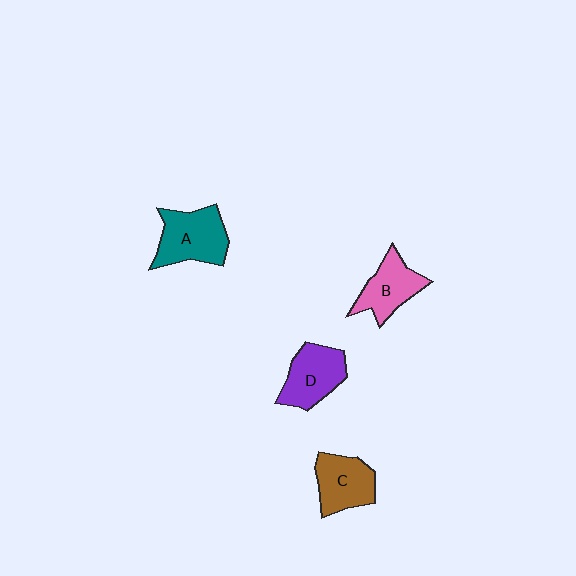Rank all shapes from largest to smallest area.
From largest to smallest: A (teal), D (purple), C (brown), B (pink).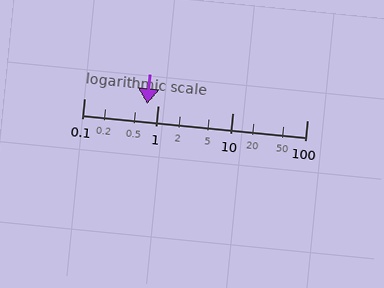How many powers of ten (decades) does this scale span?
The scale spans 3 decades, from 0.1 to 100.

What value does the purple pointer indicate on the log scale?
The pointer indicates approximately 0.7.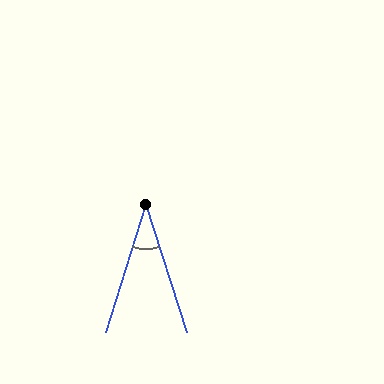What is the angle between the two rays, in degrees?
Approximately 35 degrees.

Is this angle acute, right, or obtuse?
It is acute.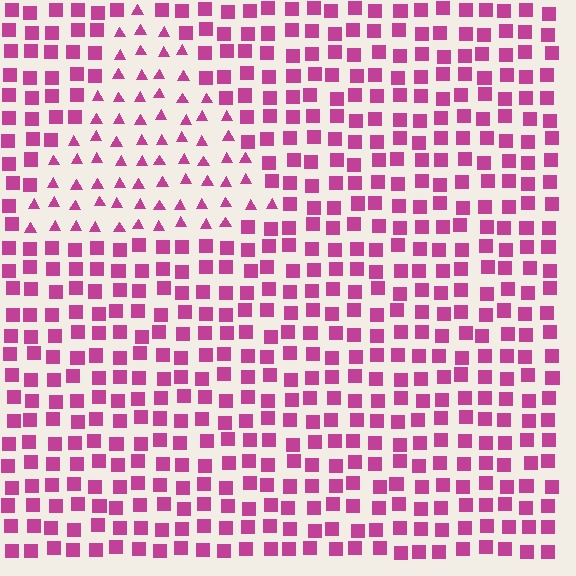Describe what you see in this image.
The image is filled with small magenta elements arranged in a uniform grid. A triangle-shaped region contains triangles, while the surrounding area contains squares. The boundary is defined purely by the change in element shape.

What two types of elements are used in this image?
The image uses triangles inside the triangle region and squares outside it.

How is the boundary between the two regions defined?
The boundary is defined by a change in element shape: triangles inside vs. squares outside. All elements share the same color and spacing.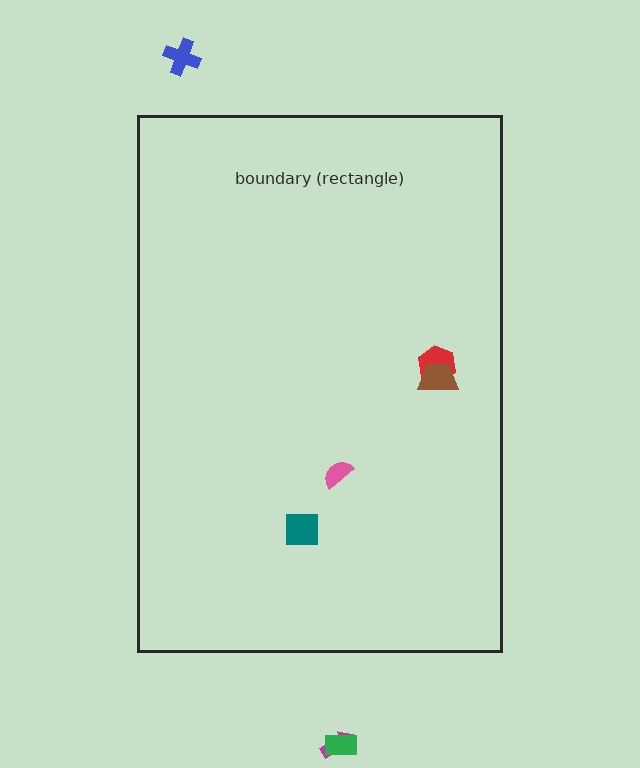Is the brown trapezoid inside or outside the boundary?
Inside.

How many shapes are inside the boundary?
4 inside, 3 outside.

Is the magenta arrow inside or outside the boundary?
Outside.